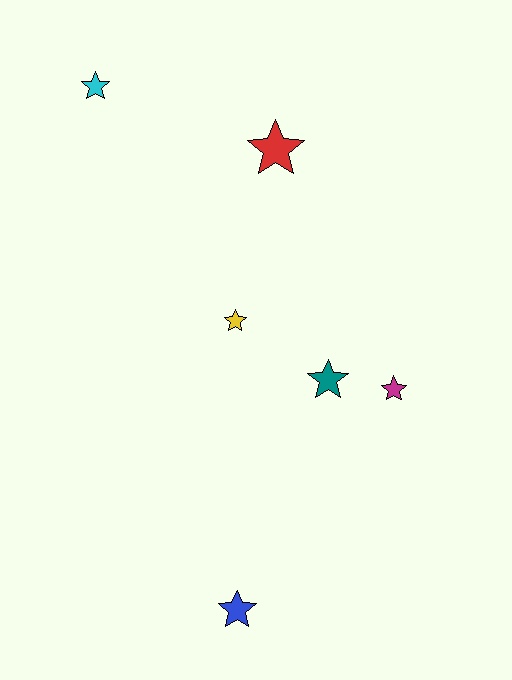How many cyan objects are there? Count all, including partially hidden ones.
There is 1 cyan object.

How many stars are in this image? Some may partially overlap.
There are 6 stars.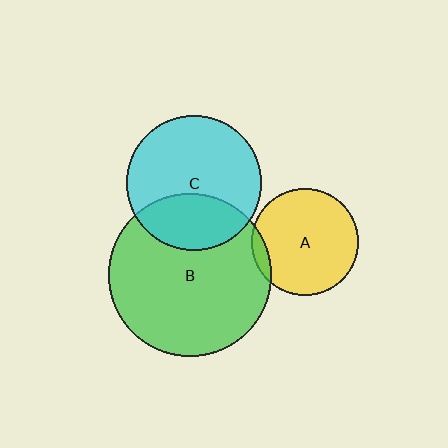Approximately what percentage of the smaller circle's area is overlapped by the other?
Approximately 5%.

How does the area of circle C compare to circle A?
Approximately 1.6 times.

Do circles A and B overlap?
Yes.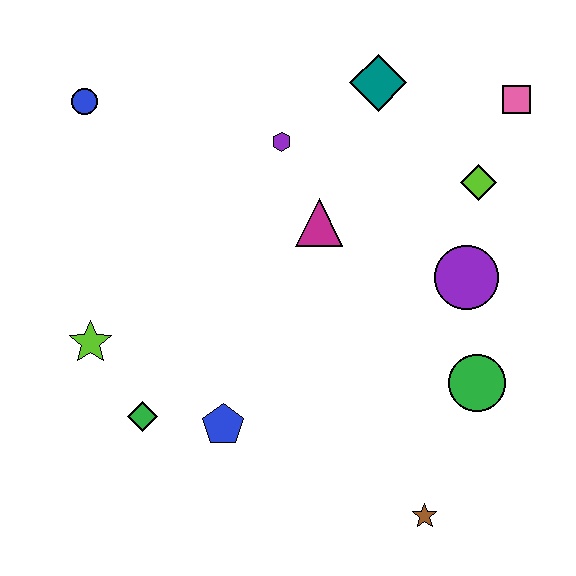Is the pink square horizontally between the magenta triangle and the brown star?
No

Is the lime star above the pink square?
No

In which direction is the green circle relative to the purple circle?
The green circle is below the purple circle.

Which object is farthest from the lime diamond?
The lime star is farthest from the lime diamond.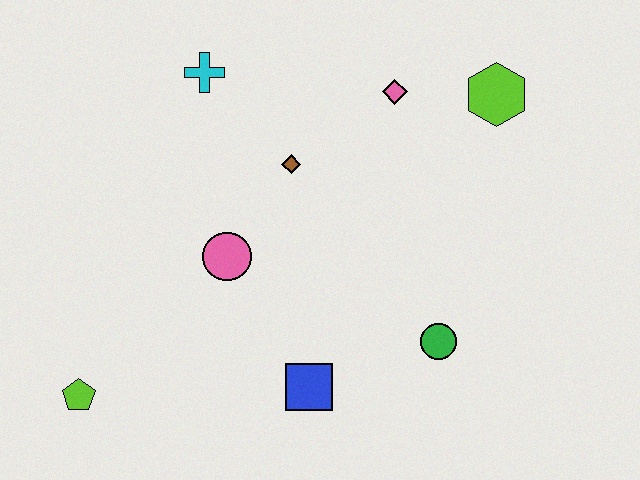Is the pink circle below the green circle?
No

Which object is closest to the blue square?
The green circle is closest to the blue square.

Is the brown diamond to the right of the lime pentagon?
Yes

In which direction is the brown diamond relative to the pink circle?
The brown diamond is above the pink circle.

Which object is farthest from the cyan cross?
The green circle is farthest from the cyan cross.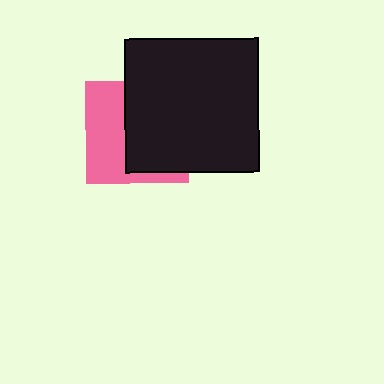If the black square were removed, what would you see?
You would see the complete pink square.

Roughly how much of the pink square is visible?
A small part of it is visible (roughly 44%).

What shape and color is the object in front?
The object in front is a black square.